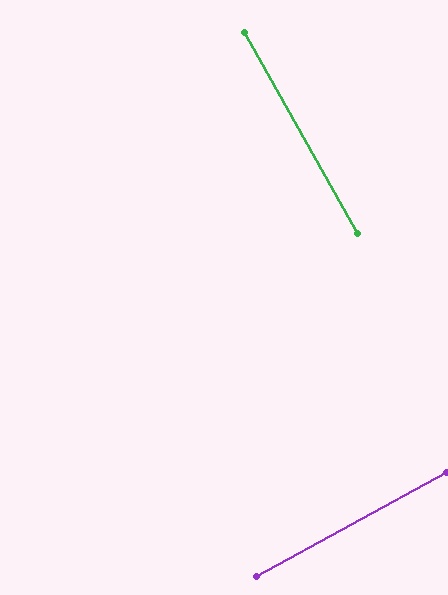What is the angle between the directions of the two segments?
Approximately 89 degrees.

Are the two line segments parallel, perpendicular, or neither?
Perpendicular — they meet at approximately 89°.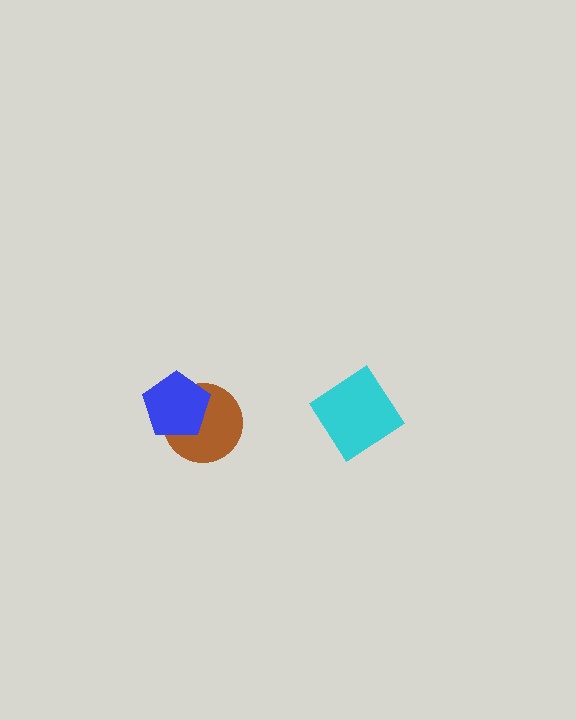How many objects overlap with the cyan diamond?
0 objects overlap with the cyan diamond.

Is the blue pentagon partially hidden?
No, no other shape covers it.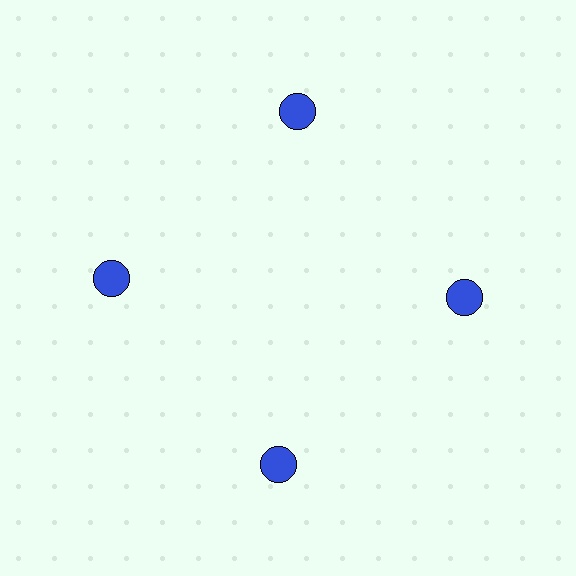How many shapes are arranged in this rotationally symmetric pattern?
There are 4 shapes, arranged in 4 groups of 1.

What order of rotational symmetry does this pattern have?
This pattern has 4-fold rotational symmetry.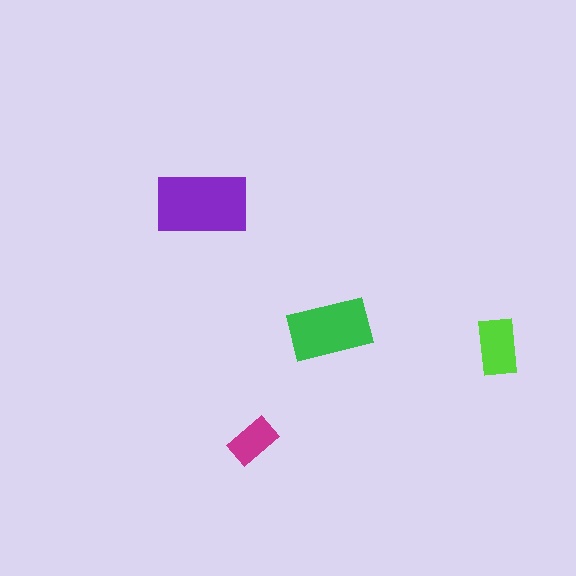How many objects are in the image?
There are 4 objects in the image.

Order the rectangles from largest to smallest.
the purple one, the green one, the lime one, the magenta one.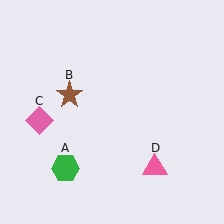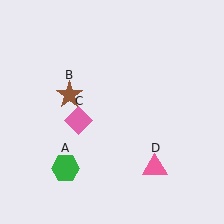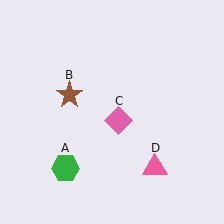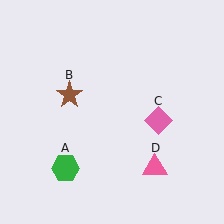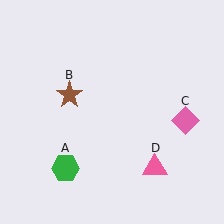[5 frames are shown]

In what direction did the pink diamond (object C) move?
The pink diamond (object C) moved right.